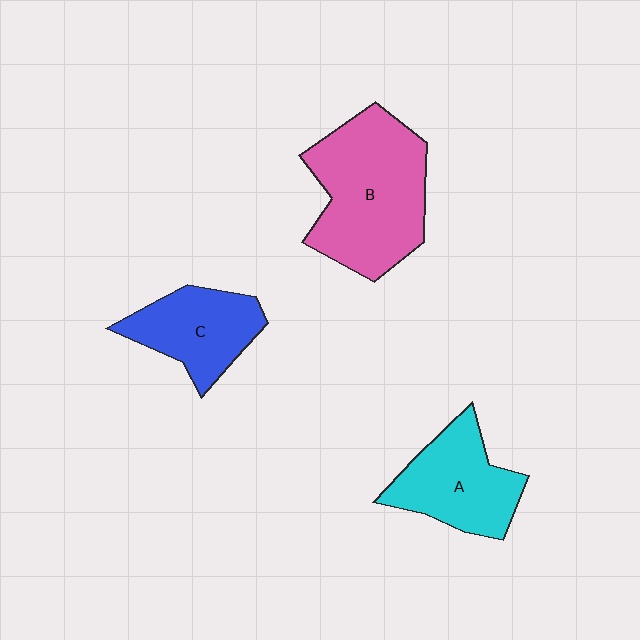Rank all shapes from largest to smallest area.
From largest to smallest: B (pink), A (cyan), C (blue).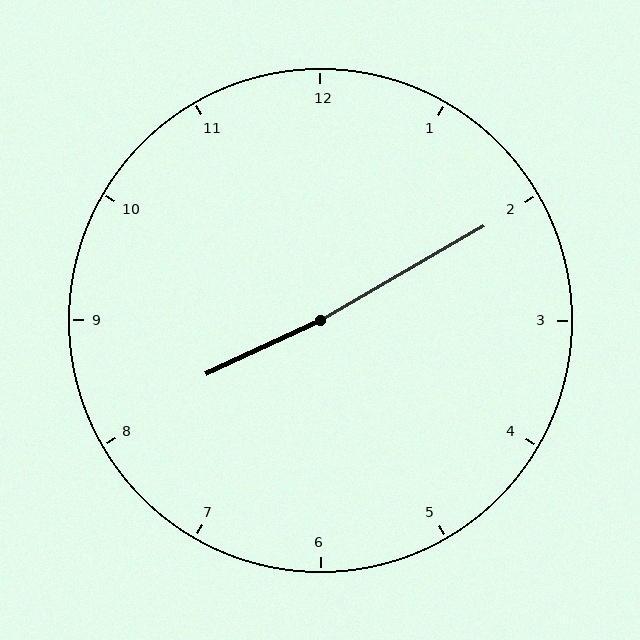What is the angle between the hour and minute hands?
Approximately 175 degrees.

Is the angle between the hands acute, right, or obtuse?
It is obtuse.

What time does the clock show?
8:10.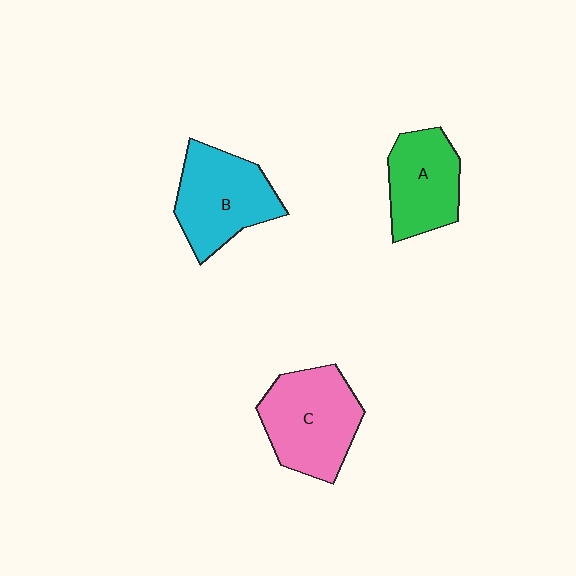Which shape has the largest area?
Shape C (pink).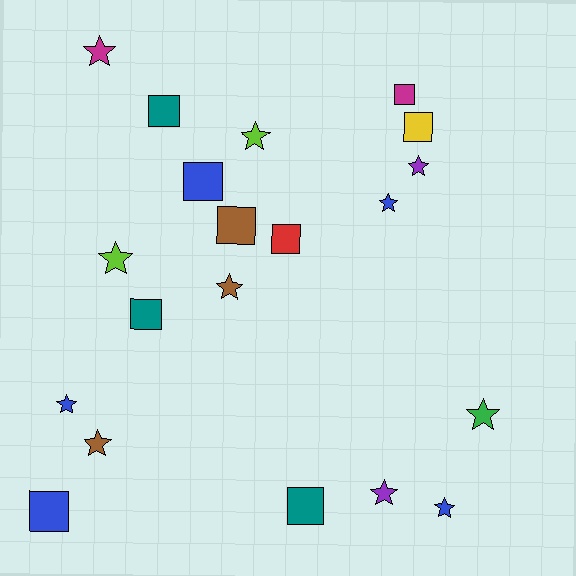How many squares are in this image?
There are 9 squares.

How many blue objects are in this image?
There are 5 blue objects.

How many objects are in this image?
There are 20 objects.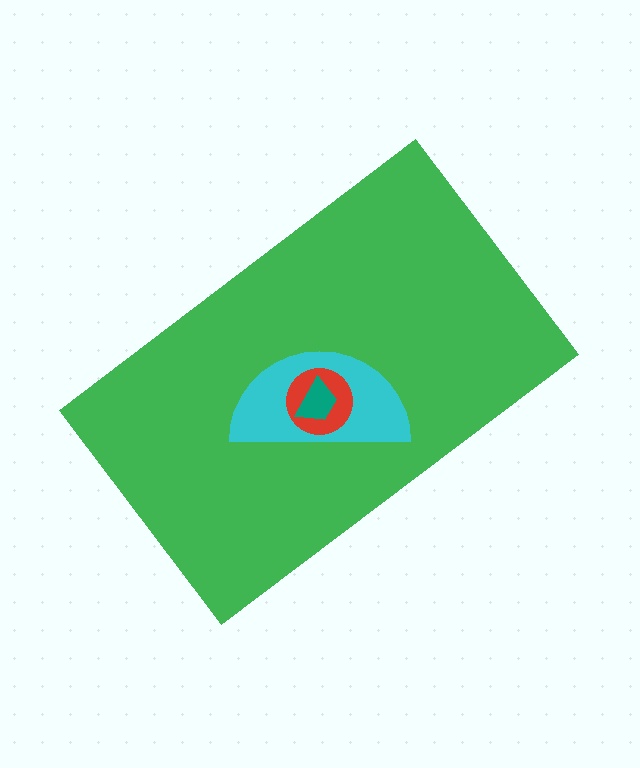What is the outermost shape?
The green rectangle.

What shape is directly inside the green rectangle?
The cyan semicircle.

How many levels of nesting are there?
4.